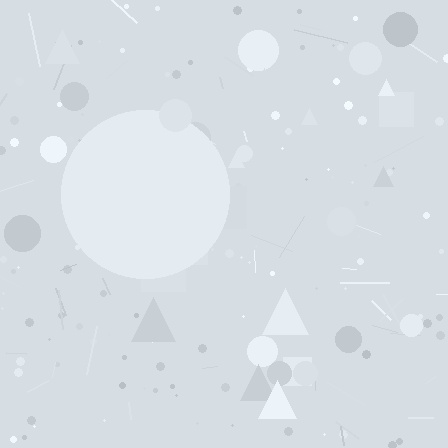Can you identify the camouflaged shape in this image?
The camouflaged shape is a circle.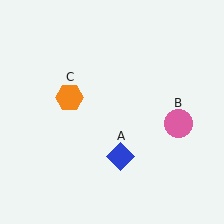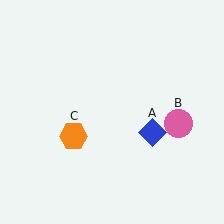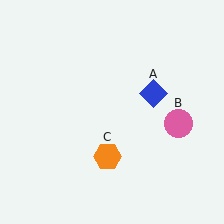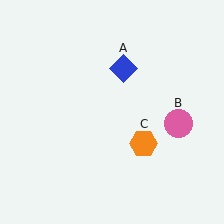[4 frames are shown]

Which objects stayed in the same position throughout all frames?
Pink circle (object B) remained stationary.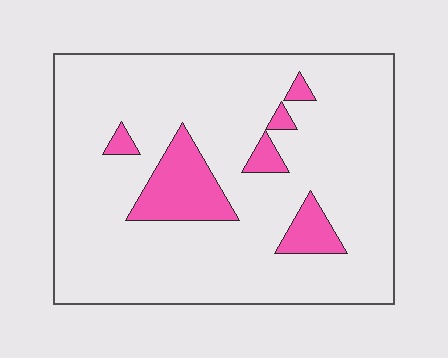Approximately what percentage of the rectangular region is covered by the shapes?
Approximately 15%.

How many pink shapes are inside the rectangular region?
6.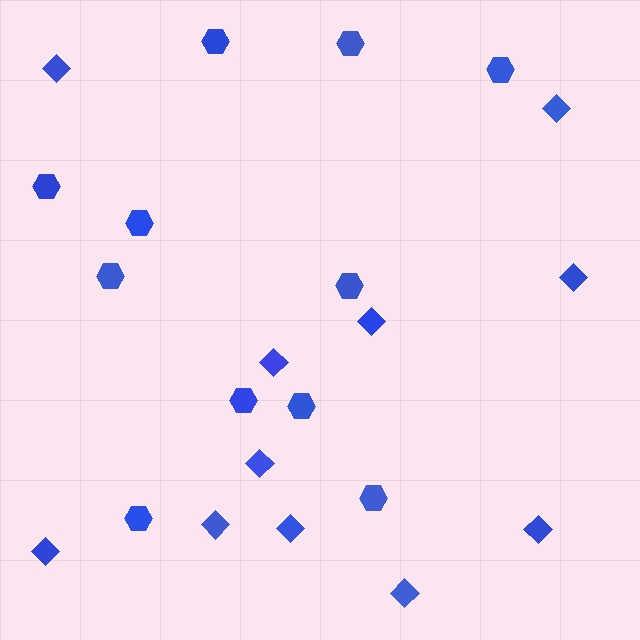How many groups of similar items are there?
There are 2 groups: one group of hexagons (11) and one group of diamonds (11).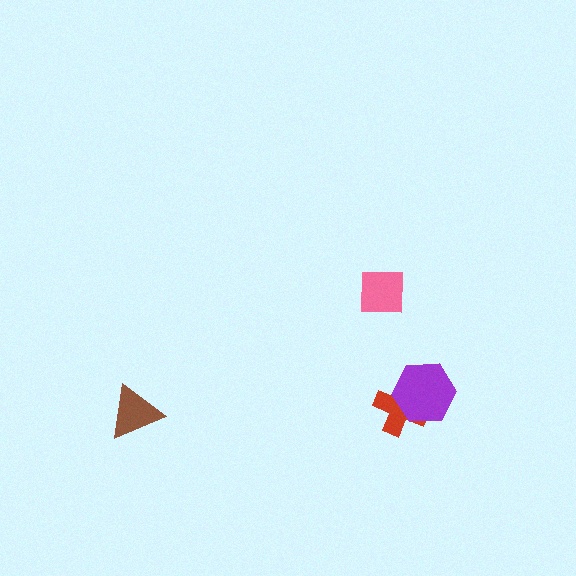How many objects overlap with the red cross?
1 object overlaps with the red cross.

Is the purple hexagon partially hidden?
No, no other shape covers it.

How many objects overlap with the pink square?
0 objects overlap with the pink square.